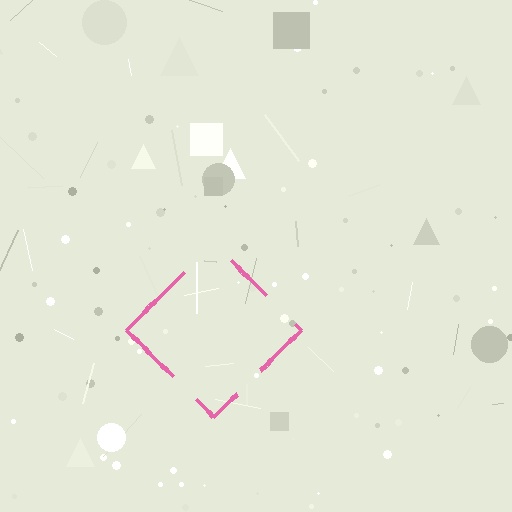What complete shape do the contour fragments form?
The contour fragments form a diamond.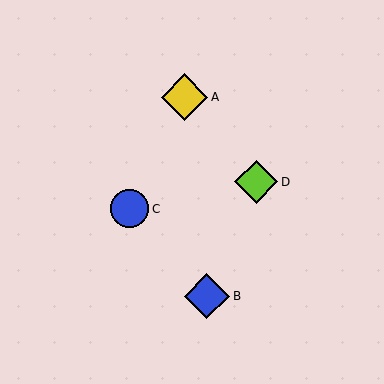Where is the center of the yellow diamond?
The center of the yellow diamond is at (185, 97).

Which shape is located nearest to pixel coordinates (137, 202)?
The blue circle (labeled C) at (130, 209) is nearest to that location.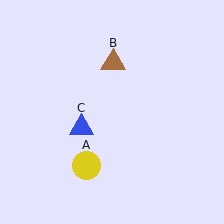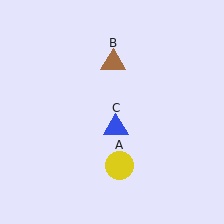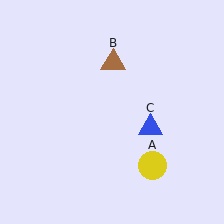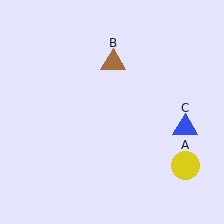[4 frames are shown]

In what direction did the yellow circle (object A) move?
The yellow circle (object A) moved right.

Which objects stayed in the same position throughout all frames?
Brown triangle (object B) remained stationary.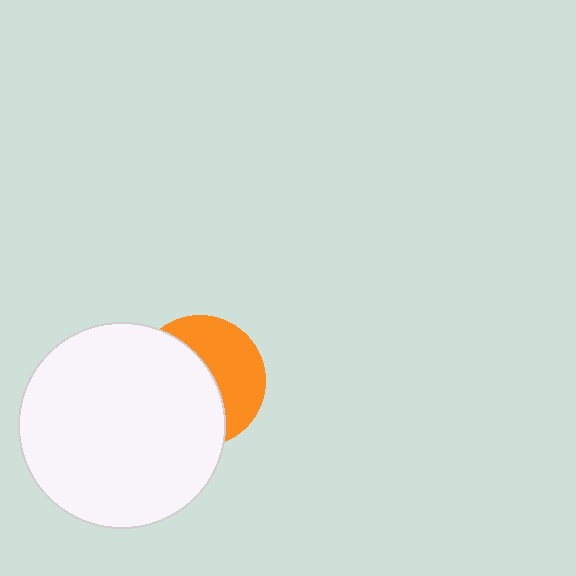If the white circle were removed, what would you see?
You would see the complete orange circle.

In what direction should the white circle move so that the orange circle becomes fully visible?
The white circle should move left. That is the shortest direction to clear the overlap and leave the orange circle fully visible.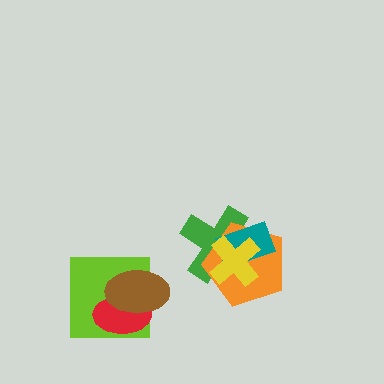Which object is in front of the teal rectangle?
The yellow cross is in front of the teal rectangle.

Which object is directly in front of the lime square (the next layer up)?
The red ellipse is directly in front of the lime square.